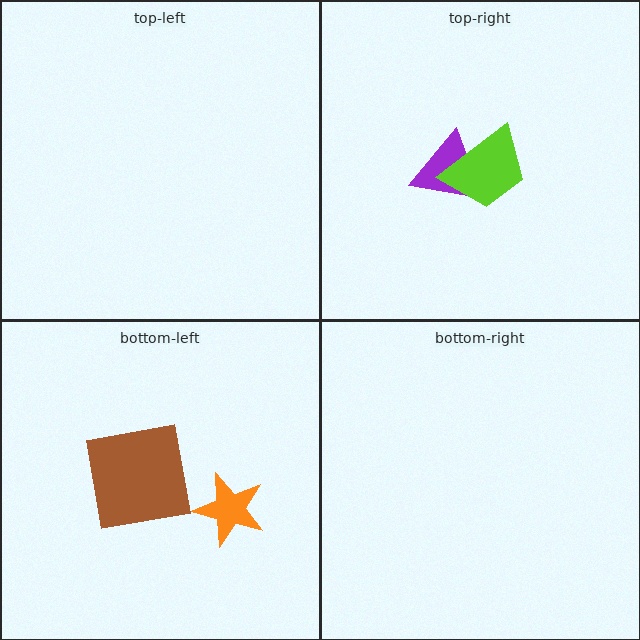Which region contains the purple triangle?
The top-right region.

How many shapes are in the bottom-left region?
2.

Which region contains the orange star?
The bottom-left region.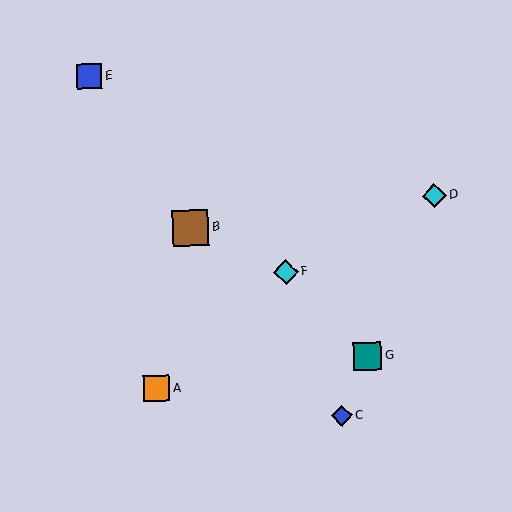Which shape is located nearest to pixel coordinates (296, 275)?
The cyan diamond (labeled F) at (286, 272) is nearest to that location.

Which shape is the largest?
The brown square (labeled B) is the largest.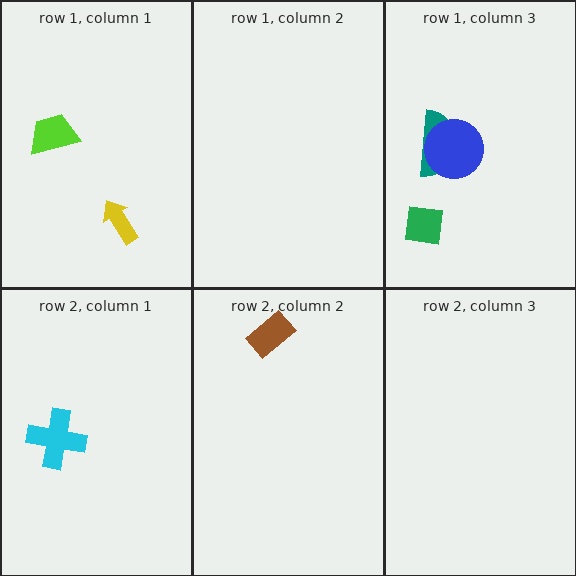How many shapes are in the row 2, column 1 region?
1.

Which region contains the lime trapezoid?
The row 1, column 1 region.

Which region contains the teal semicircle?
The row 1, column 3 region.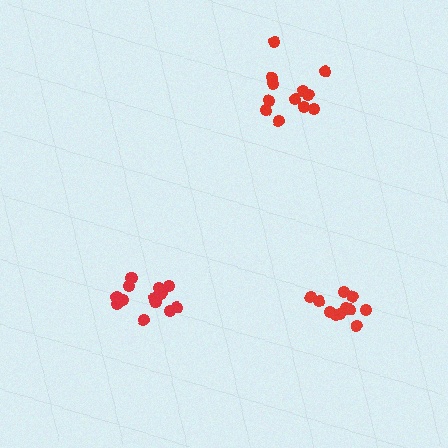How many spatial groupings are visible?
There are 3 spatial groupings.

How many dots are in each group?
Group 1: 11 dots, Group 2: 12 dots, Group 3: 13 dots (36 total).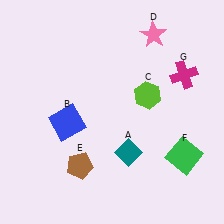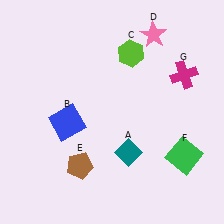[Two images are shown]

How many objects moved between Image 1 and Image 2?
1 object moved between the two images.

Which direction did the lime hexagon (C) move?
The lime hexagon (C) moved up.